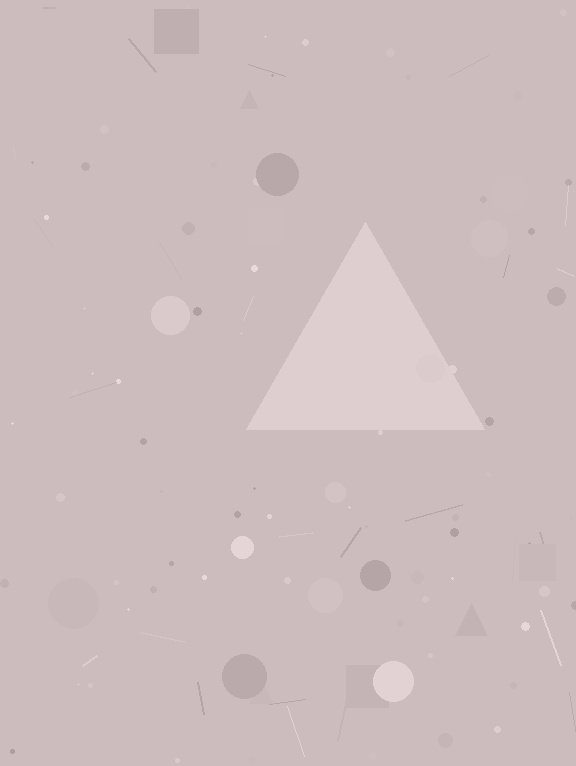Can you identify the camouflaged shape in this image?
The camouflaged shape is a triangle.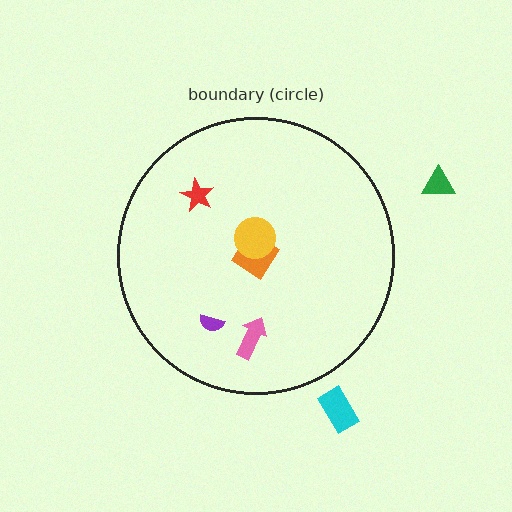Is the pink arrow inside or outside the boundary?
Inside.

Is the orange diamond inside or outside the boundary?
Inside.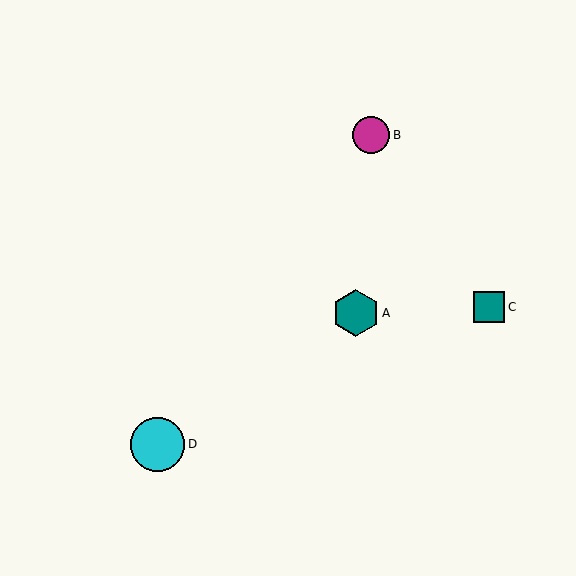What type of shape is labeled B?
Shape B is a magenta circle.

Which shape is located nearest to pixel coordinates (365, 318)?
The teal hexagon (labeled A) at (356, 313) is nearest to that location.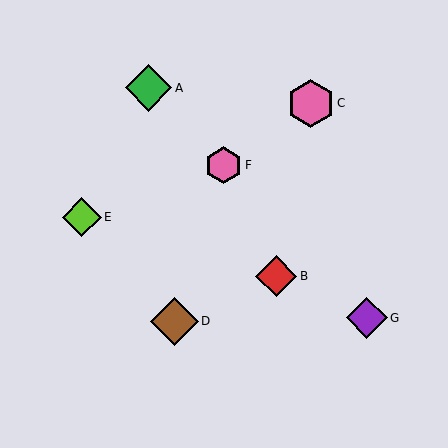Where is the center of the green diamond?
The center of the green diamond is at (149, 88).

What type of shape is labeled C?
Shape C is a pink hexagon.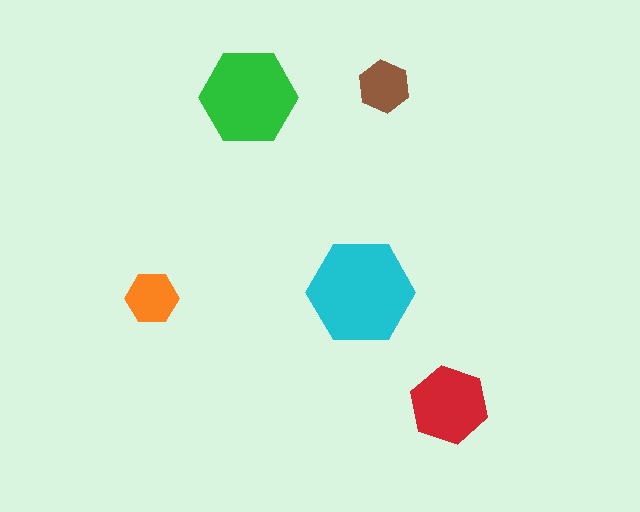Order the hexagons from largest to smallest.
the cyan one, the green one, the red one, the orange one, the brown one.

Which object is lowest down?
The red hexagon is bottommost.